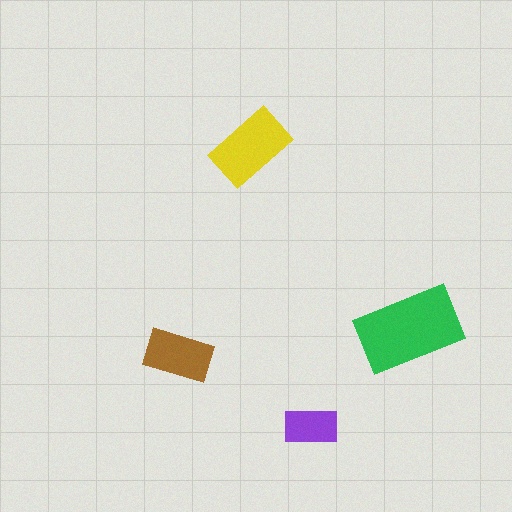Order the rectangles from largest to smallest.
the green one, the yellow one, the brown one, the purple one.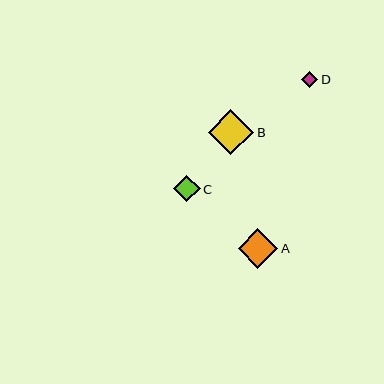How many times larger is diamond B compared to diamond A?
Diamond B is approximately 1.2 times the size of diamond A.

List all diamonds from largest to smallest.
From largest to smallest: B, A, C, D.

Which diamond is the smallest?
Diamond D is the smallest with a size of approximately 16 pixels.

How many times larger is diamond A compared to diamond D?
Diamond A is approximately 2.5 times the size of diamond D.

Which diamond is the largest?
Diamond B is the largest with a size of approximately 45 pixels.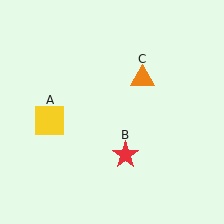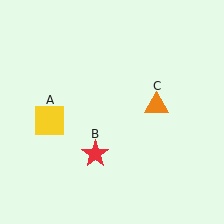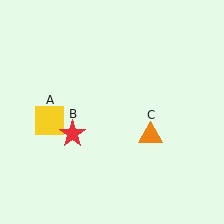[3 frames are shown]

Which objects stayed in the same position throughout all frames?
Yellow square (object A) remained stationary.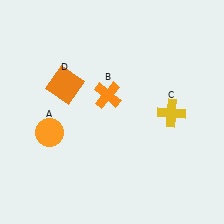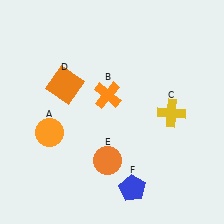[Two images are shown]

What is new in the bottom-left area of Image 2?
An orange circle (E) was added in the bottom-left area of Image 2.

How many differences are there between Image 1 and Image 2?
There are 2 differences between the two images.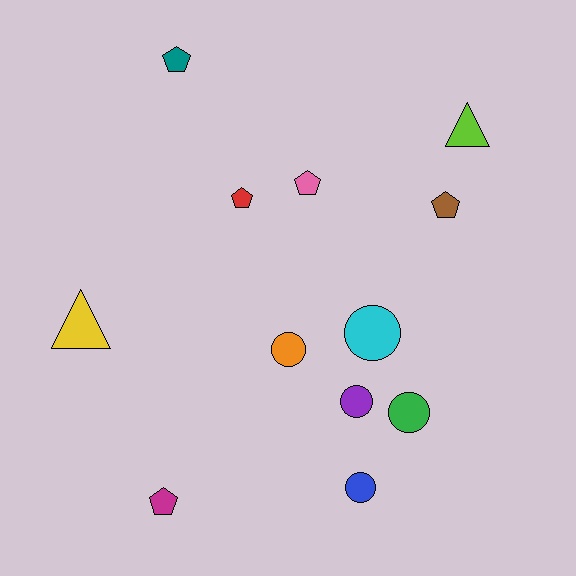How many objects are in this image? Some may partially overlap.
There are 12 objects.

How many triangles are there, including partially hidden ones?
There are 2 triangles.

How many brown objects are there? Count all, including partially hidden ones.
There is 1 brown object.